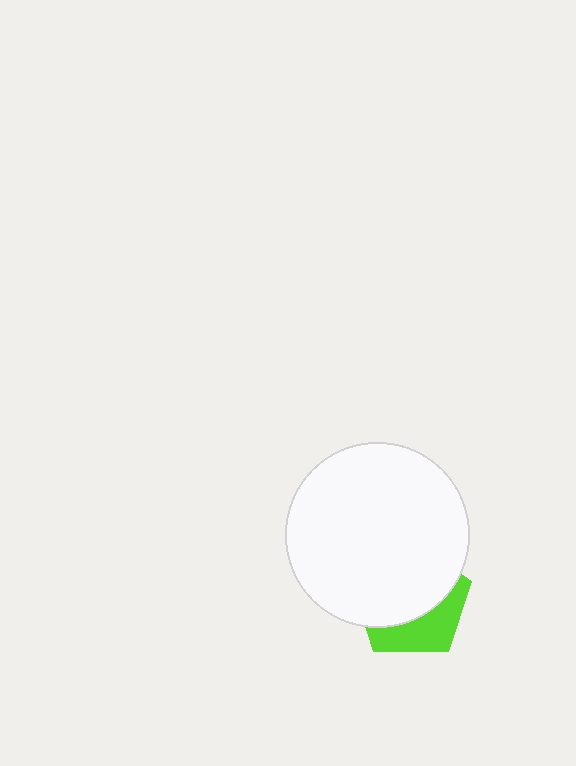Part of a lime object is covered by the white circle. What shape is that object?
It is a pentagon.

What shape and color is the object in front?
The object in front is a white circle.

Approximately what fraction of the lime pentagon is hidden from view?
Roughly 64% of the lime pentagon is hidden behind the white circle.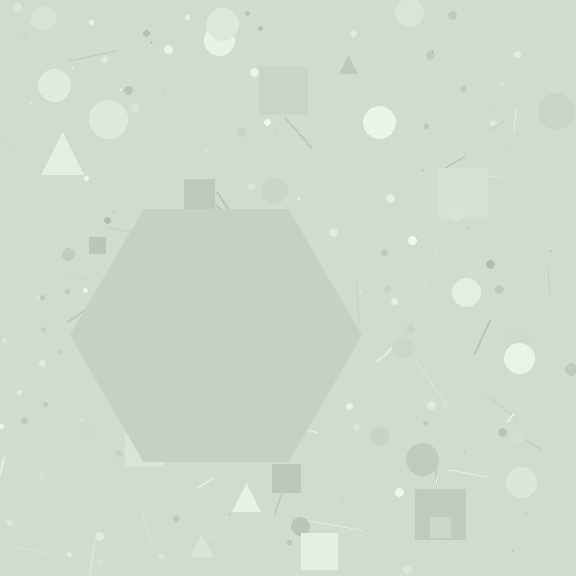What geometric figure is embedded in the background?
A hexagon is embedded in the background.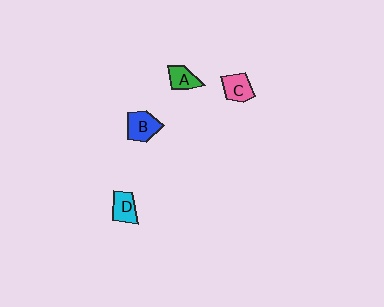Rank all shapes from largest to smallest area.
From largest to smallest: B (blue), C (pink), D (cyan), A (green).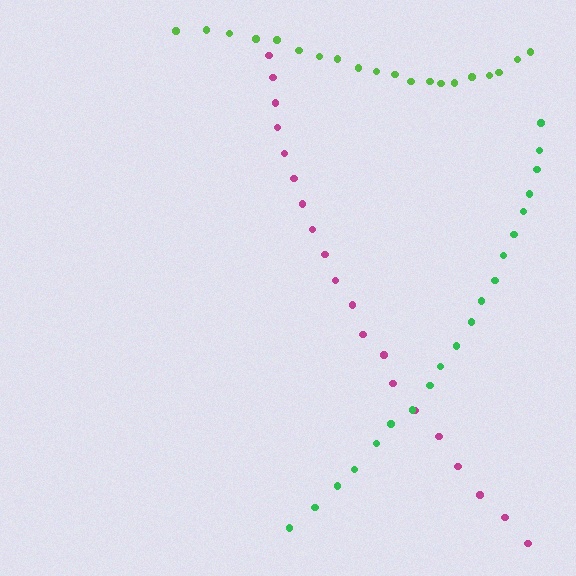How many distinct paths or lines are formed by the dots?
There are 3 distinct paths.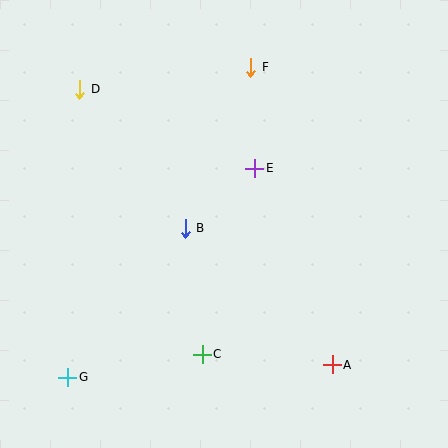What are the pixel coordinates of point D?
Point D is at (80, 89).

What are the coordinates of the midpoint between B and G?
The midpoint between B and G is at (127, 303).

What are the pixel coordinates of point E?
Point E is at (255, 168).